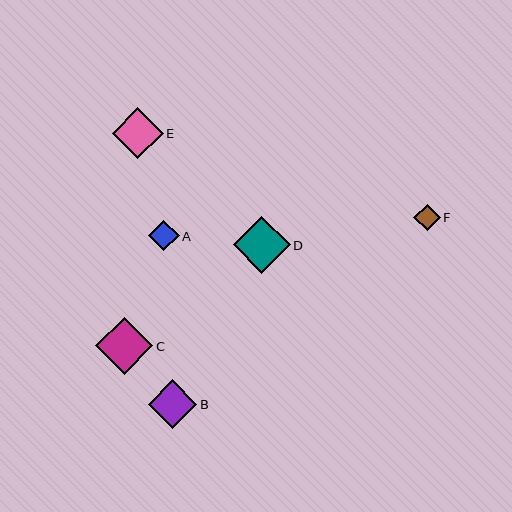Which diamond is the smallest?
Diamond F is the smallest with a size of approximately 27 pixels.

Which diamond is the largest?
Diamond C is the largest with a size of approximately 58 pixels.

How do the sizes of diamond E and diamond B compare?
Diamond E and diamond B are approximately the same size.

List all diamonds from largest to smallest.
From largest to smallest: C, D, E, B, A, F.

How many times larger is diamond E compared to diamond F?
Diamond E is approximately 1.9 times the size of diamond F.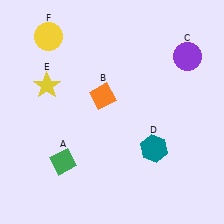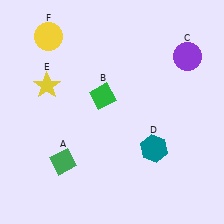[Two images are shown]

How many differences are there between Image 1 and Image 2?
There is 1 difference between the two images.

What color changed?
The diamond (B) changed from orange in Image 1 to green in Image 2.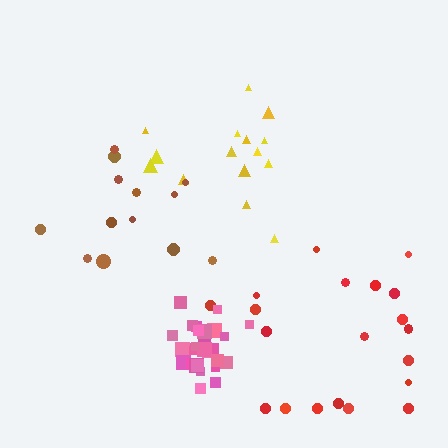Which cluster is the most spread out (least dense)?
Red.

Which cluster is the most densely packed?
Pink.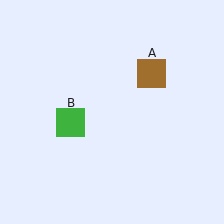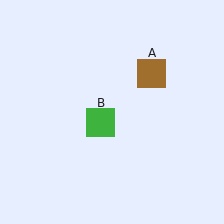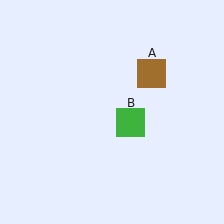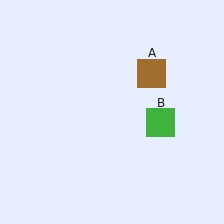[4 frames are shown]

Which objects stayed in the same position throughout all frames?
Brown square (object A) remained stationary.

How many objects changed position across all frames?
1 object changed position: green square (object B).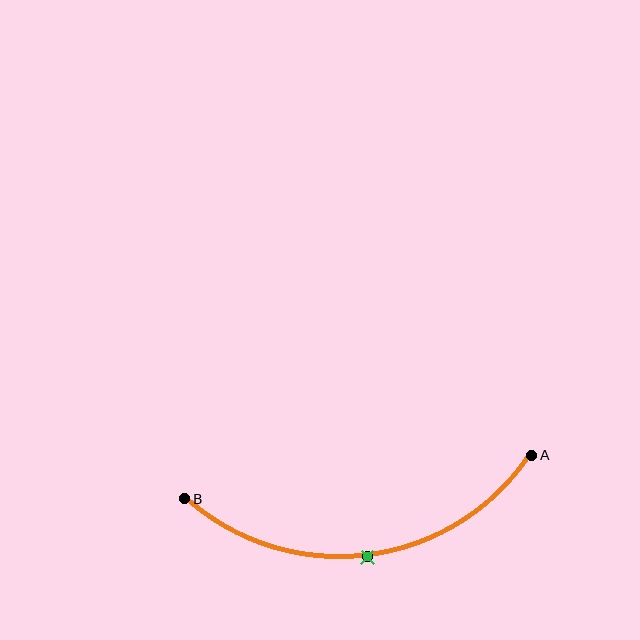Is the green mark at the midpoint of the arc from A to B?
Yes. The green mark lies on the arc at equal arc-length from both A and B — it is the arc midpoint.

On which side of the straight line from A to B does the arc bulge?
The arc bulges below the straight line connecting A and B.